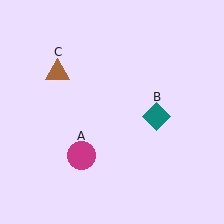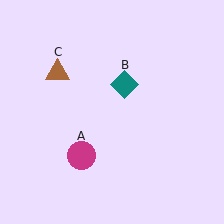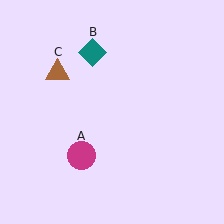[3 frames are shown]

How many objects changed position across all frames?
1 object changed position: teal diamond (object B).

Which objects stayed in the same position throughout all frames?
Magenta circle (object A) and brown triangle (object C) remained stationary.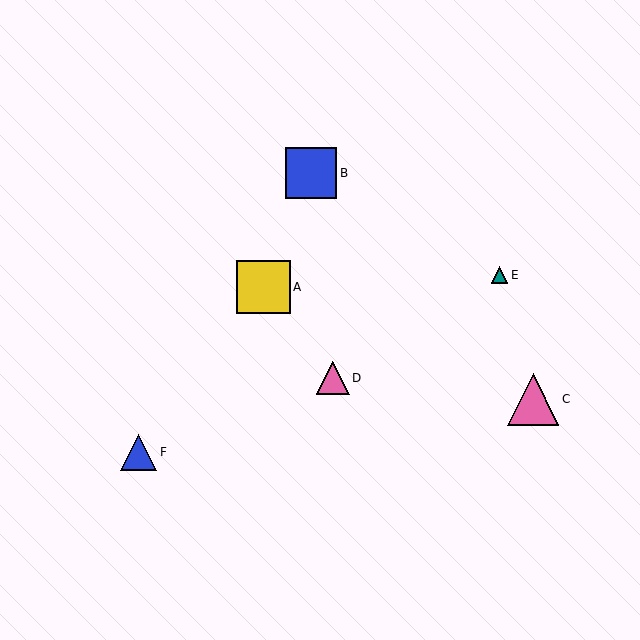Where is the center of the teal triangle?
The center of the teal triangle is at (500, 275).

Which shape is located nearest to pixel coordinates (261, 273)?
The yellow square (labeled A) at (263, 287) is nearest to that location.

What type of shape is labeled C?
Shape C is a pink triangle.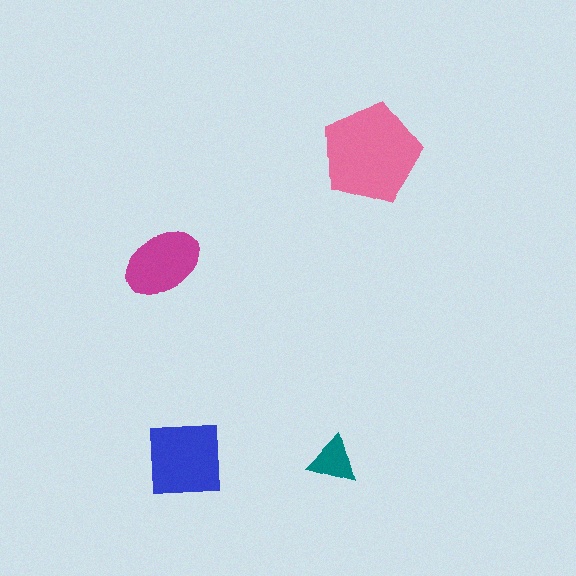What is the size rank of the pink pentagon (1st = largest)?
1st.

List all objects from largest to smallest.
The pink pentagon, the blue square, the magenta ellipse, the teal triangle.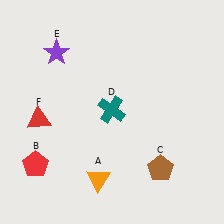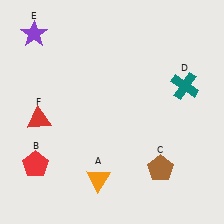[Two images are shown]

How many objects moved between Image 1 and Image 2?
2 objects moved between the two images.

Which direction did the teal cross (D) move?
The teal cross (D) moved right.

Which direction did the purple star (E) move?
The purple star (E) moved left.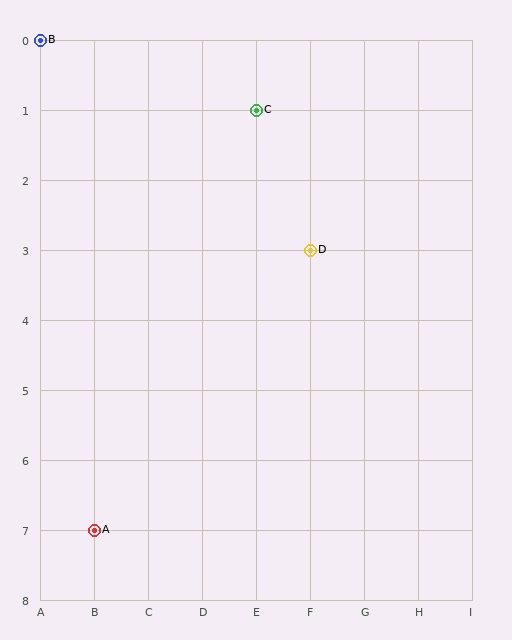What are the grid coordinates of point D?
Point D is at grid coordinates (F, 3).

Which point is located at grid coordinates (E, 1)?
Point C is at (E, 1).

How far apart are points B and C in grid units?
Points B and C are 4 columns and 1 row apart (about 4.1 grid units diagonally).